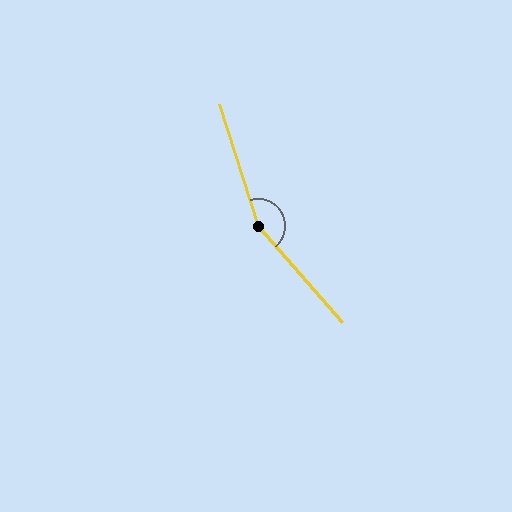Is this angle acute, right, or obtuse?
It is obtuse.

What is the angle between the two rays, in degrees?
Approximately 157 degrees.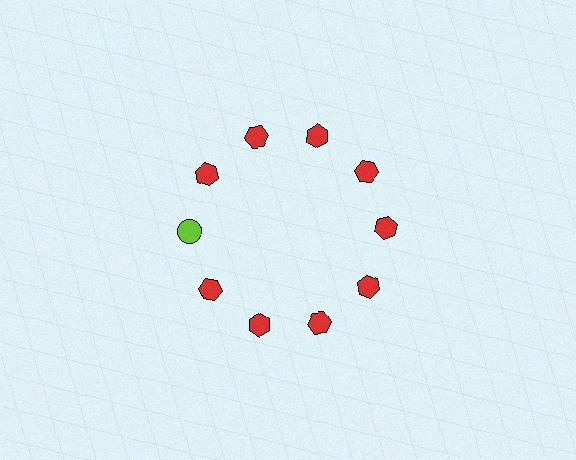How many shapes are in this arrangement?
There are 10 shapes arranged in a ring pattern.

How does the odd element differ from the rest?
It differs in both color (lime instead of red) and shape (circle instead of hexagon).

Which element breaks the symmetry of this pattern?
The lime circle at roughly the 9 o'clock position breaks the symmetry. All other shapes are red hexagons.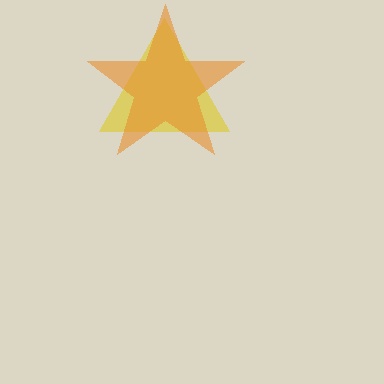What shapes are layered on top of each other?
The layered shapes are: a yellow triangle, an orange star.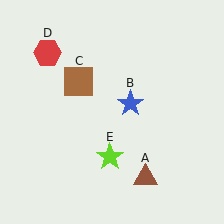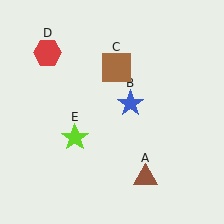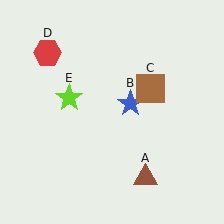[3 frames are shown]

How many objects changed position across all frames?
2 objects changed position: brown square (object C), lime star (object E).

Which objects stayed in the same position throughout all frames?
Brown triangle (object A) and blue star (object B) and red hexagon (object D) remained stationary.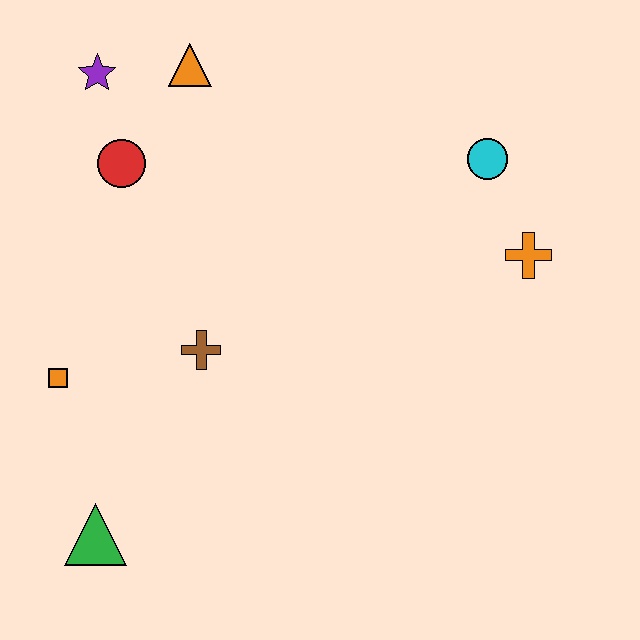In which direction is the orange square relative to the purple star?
The orange square is below the purple star.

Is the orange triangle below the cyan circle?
No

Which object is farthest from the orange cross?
The green triangle is farthest from the orange cross.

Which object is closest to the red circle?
The purple star is closest to the red circle.